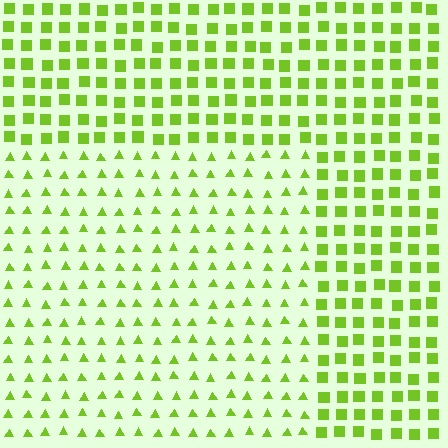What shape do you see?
I see a rectangle.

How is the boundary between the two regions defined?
The boundary is defined by a change in element shape: triangles inside vs. squares outside. All elements share the same color and spacing.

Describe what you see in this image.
The image is filled with small lime elements arranged in a uniform grid. A rectangle-shaped region contains triangles, while the surrounding area contains squares. The boundary is defined purely by the change in element shape.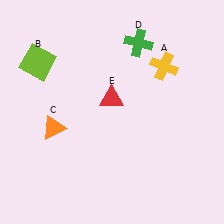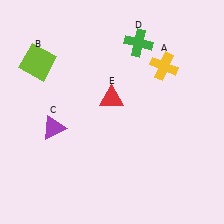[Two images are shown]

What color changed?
The triangle (C) changed from orange in Image 1 to purple in Image 2.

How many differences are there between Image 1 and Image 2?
There is 1 difference between the two images.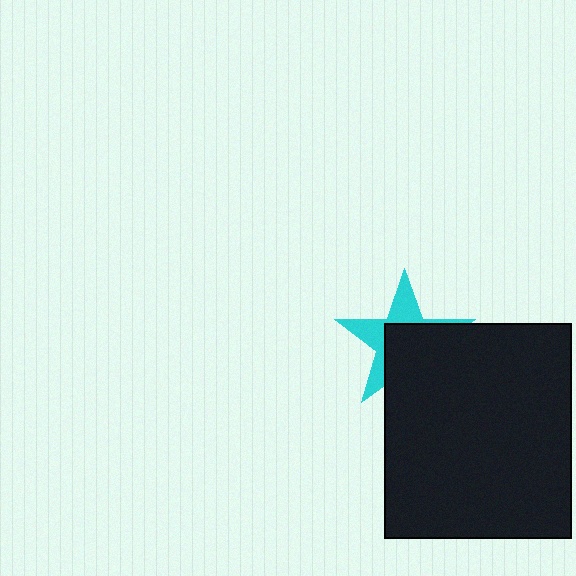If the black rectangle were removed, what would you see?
You would see the complete cyan star.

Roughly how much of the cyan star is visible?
A small part of it is visible (roughly 43%).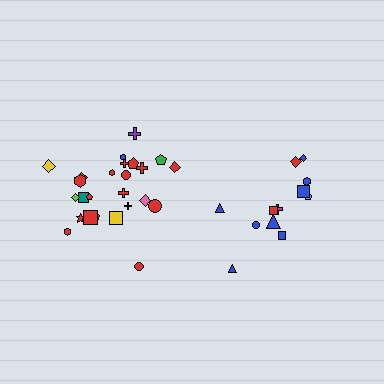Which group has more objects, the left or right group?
The left group.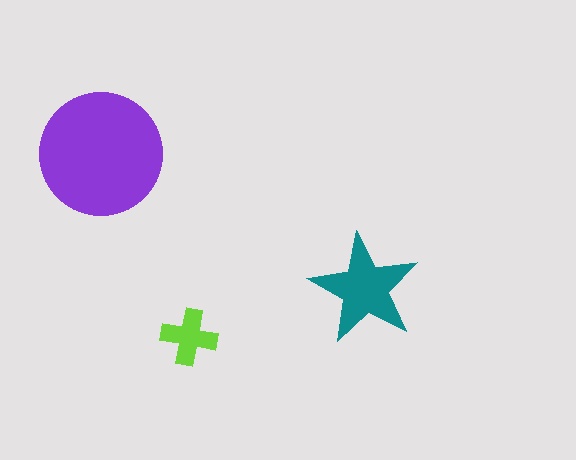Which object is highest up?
The purple circle is topmost.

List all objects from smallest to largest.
The lime cross, the teal star, the purple circle.